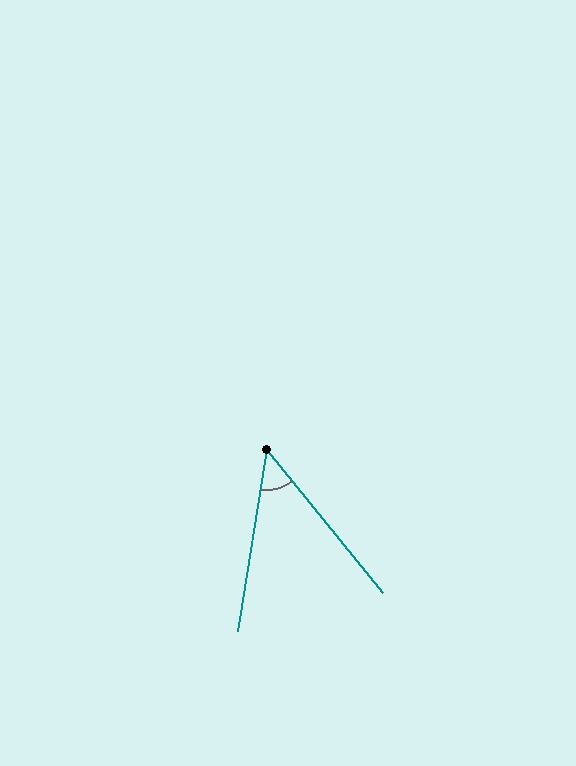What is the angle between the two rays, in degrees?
Approximately 48 degrees.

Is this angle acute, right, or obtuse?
It is acute.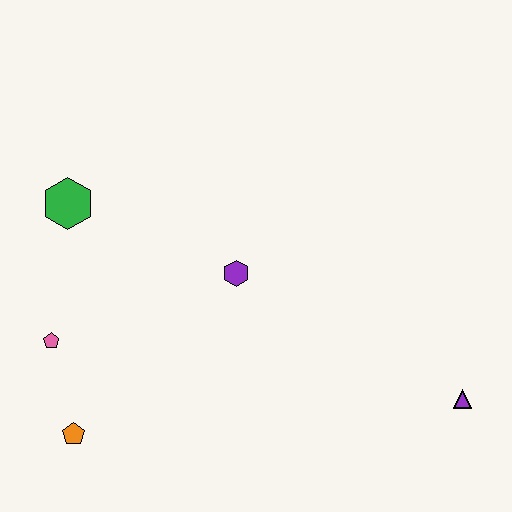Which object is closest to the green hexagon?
The pink pentagon is closest to the green hexagon.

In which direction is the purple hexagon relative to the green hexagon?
The purple hexagon is to the right of the green hexagon.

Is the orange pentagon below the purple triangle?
Yes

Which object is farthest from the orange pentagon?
The purple triangle is farthest from the orange pentagon.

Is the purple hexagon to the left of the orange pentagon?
No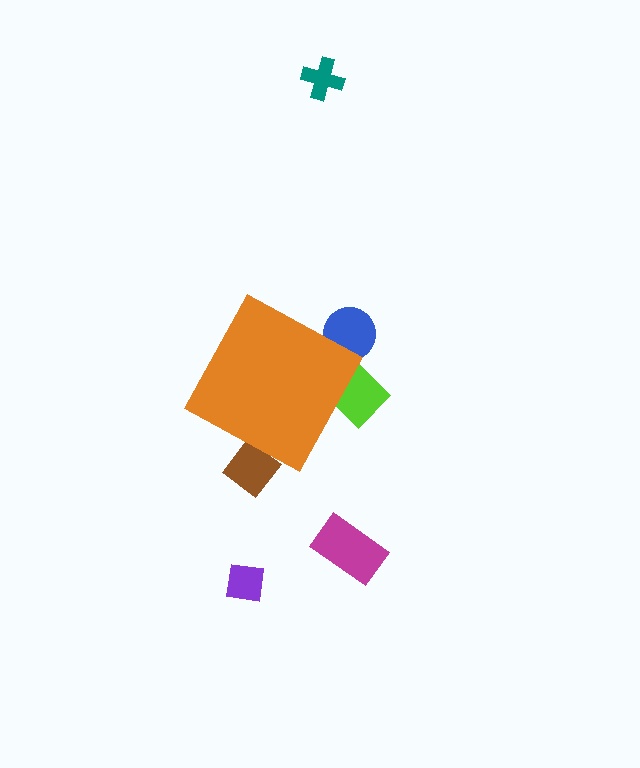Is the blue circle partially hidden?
Yes, the blue circle is partially hidden behind the orange diamond.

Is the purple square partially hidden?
No, the purple square is fully visible.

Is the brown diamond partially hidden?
Yes, the brown diamond is partially hidden behind the orange diamond.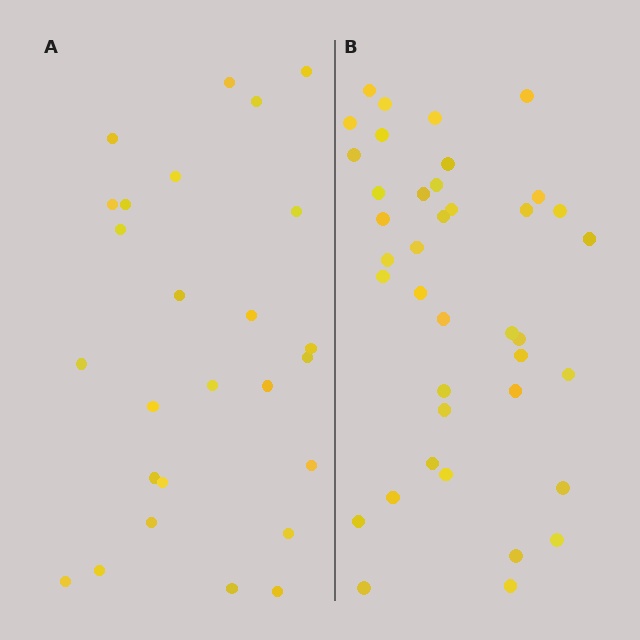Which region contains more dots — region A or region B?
Region B (the right region) has more dots.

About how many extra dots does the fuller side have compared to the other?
Region B has approximately 15 more dots than region A.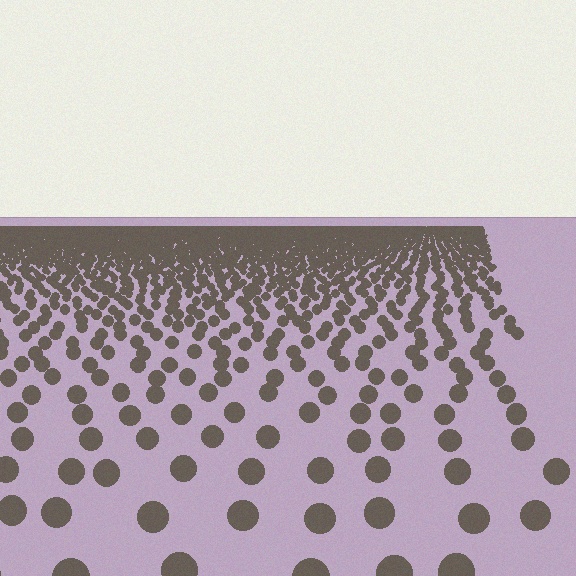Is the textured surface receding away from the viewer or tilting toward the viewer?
The surface is receding away from the viewer. Texture elements get smaller and denser toward the top.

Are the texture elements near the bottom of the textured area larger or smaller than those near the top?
Larger. Near the bottom, elements are closer to the viewer and appear at a bigger on-screen size.